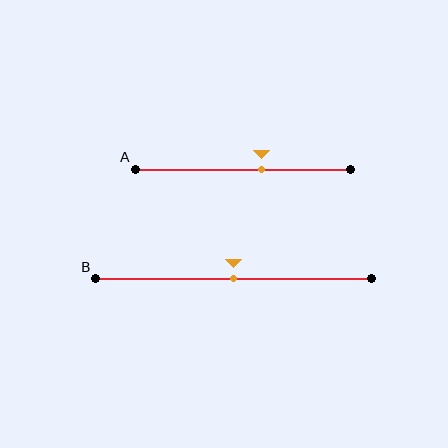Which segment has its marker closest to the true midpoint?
Segment B has its marker closest to the true midpoint.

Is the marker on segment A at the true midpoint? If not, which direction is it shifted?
No, the marker on segment A is shifted to the right by about 9% of the segment length.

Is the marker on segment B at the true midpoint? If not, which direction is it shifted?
Yes, the marker on segment B is at the true midpoint.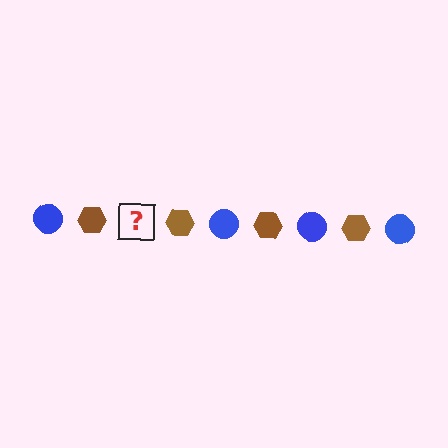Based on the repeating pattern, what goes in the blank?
The blank should be a blue circle.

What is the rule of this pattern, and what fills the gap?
The rule is that the pattern alternates between blue circle and brown hexagon. The gap should be filled with a blue circle.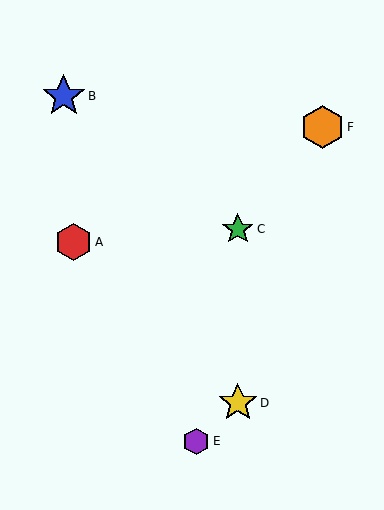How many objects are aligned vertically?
2 objects (C, D) are aligned vertically.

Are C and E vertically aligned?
No, C is at x≈238 and E is at x≈196.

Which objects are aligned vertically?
Objects C, D are aligned vertically.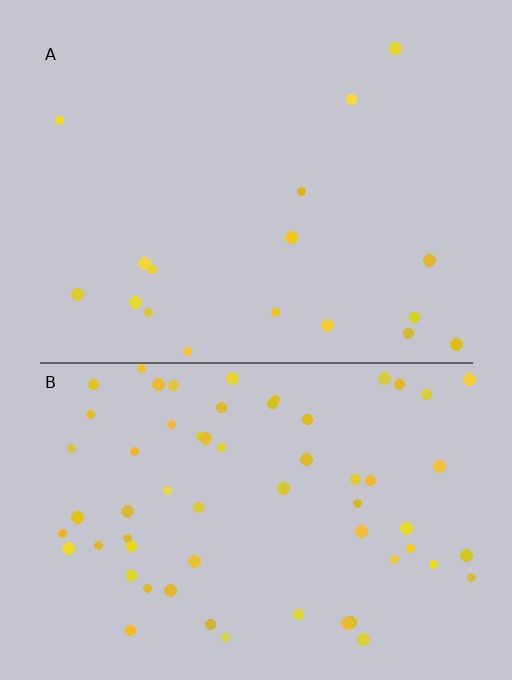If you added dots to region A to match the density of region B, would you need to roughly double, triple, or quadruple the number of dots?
Approximately quadruple.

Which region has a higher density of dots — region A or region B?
B (the bottom).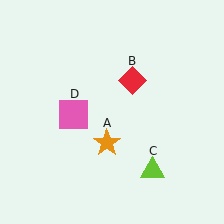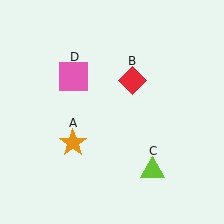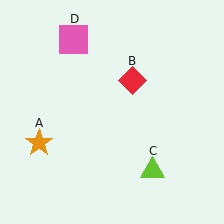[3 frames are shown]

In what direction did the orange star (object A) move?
The orange star (object A) moved left.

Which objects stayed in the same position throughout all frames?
Red diamond (object B) and lime triangle (object C) remained stationary.